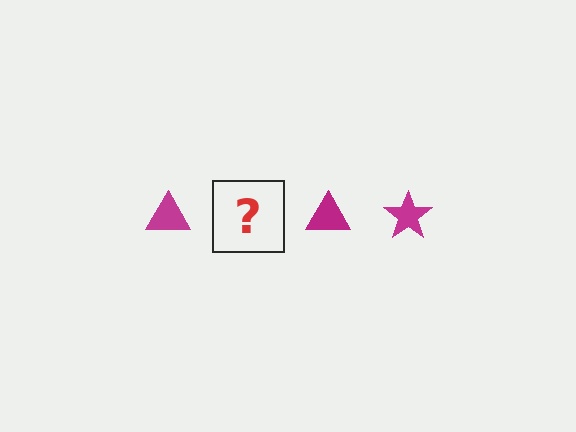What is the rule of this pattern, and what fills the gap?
The rule is that the pattern cycles through triangle, star shapes in magenta. The gap should be filled with a magenta star.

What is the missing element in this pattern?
The missing element is a magenta star.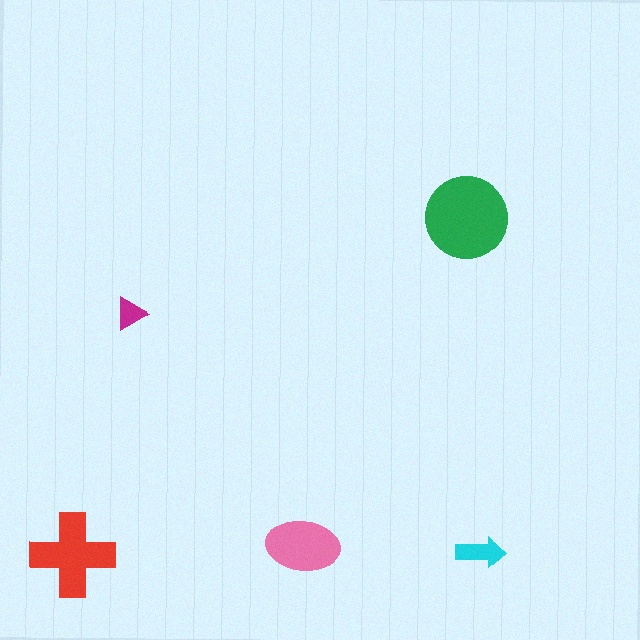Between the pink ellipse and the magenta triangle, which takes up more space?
The pink ellipse.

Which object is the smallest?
The magenta triangle.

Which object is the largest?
The green circle.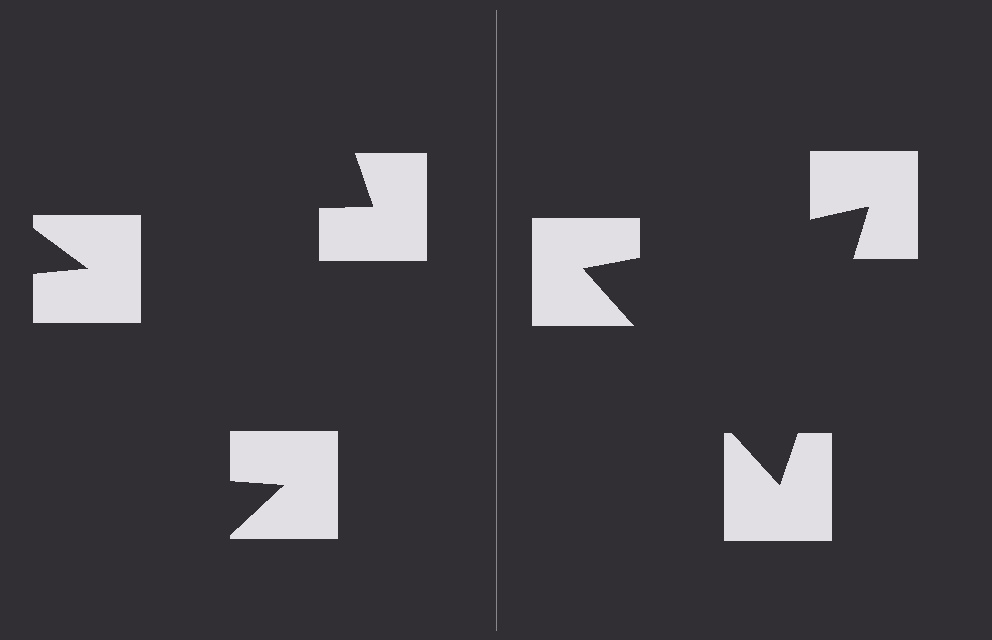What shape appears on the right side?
An illusory triangle.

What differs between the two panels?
The notched squares are positioned identically on both sides; only the wedge orientations differ. On the right they align to a triangle; on the left they are misaligned.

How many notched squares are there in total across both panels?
6 — 3 on each side.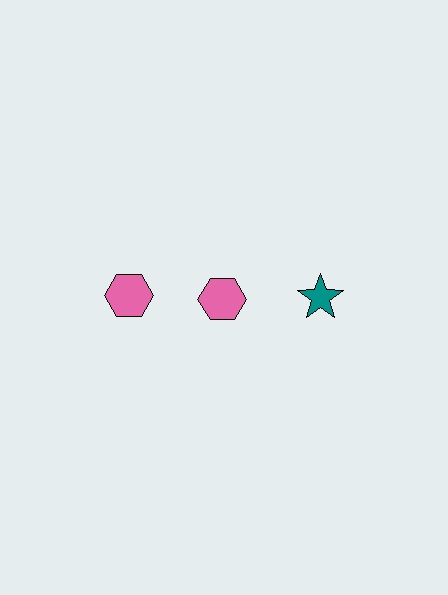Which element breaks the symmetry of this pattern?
The teal star in the top row, center column breaks the symmetry. All other shapes are pink hexagons.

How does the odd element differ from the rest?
It differs in both color (teal instead of pink) and shape (star instead of hexagon).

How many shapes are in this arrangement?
There are 3 shapes arranged in a grid pattern.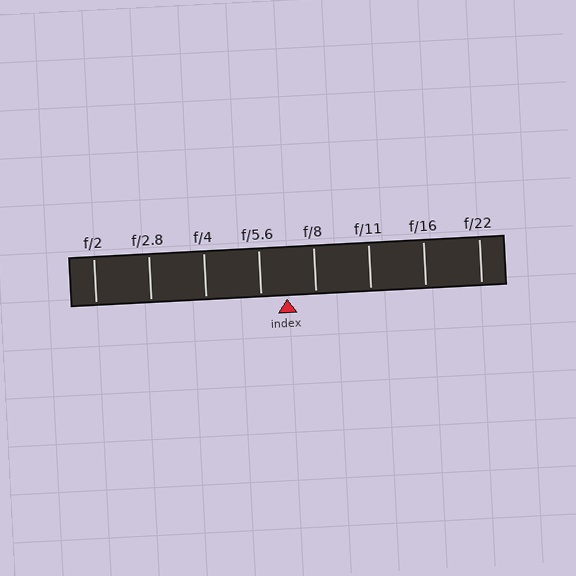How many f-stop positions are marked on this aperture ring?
There are 8 f-stop positions marked.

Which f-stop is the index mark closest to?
The index mark is closest to f/5.6.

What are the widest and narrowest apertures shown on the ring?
The widest aperture shown is f/2 and the narrowest is f/22.